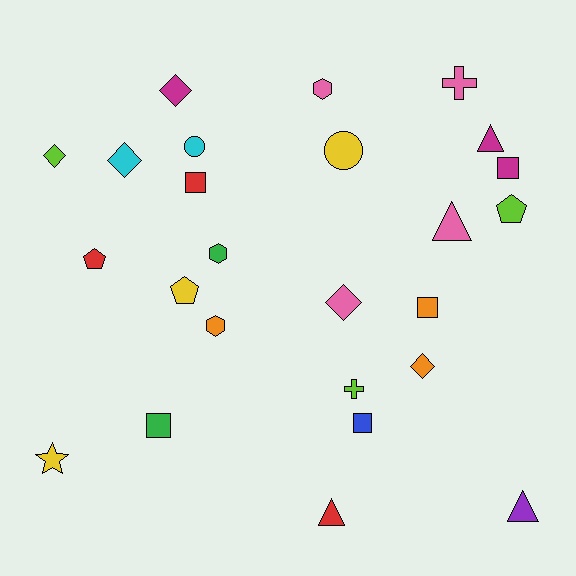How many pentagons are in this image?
There are 3 pentagons.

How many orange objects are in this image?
There are 3 orange objects.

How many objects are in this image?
There are 25 objects.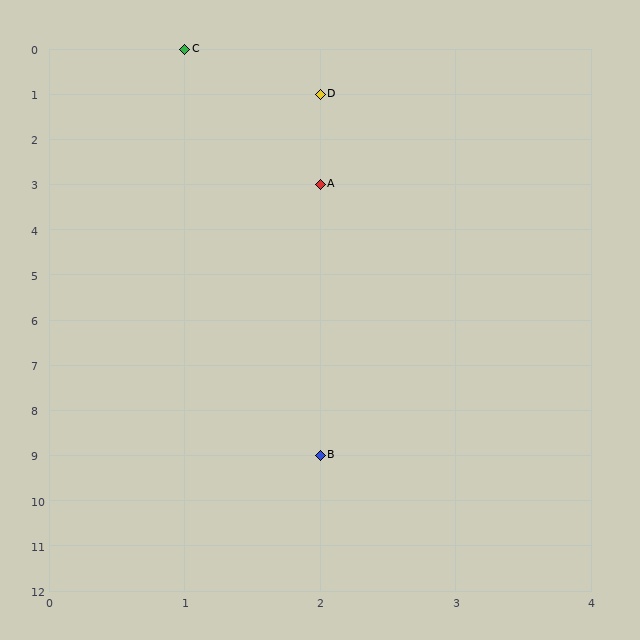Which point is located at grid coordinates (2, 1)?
Point D is at (2, 1).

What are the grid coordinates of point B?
Point B is at grid coordinates (2, 9).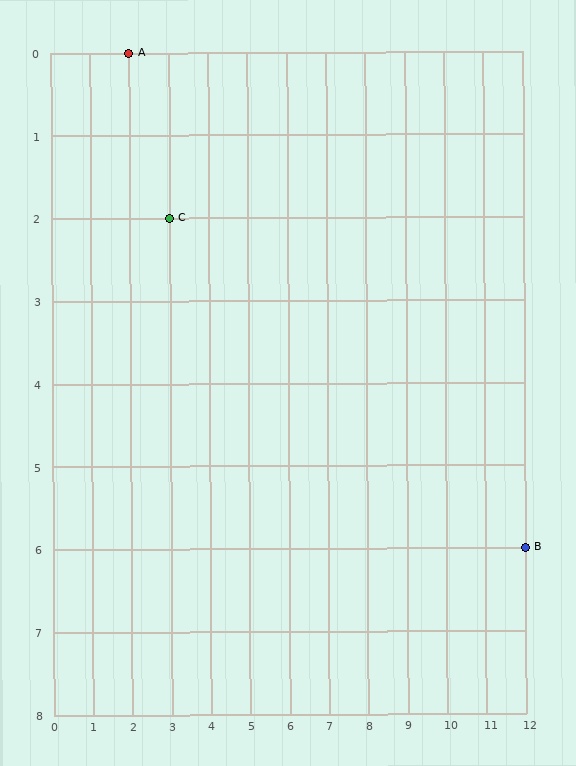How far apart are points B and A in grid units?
Points B and A are 10 columns and 6 rows apart (about 11.7 grid units diagonally).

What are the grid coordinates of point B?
Point B is at grid coordinates (12, 6).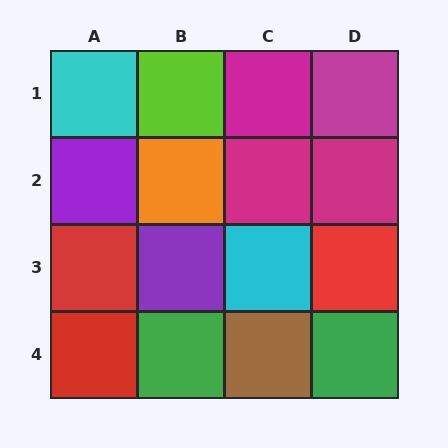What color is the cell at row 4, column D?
Green.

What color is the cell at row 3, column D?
Red.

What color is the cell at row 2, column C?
Magenta.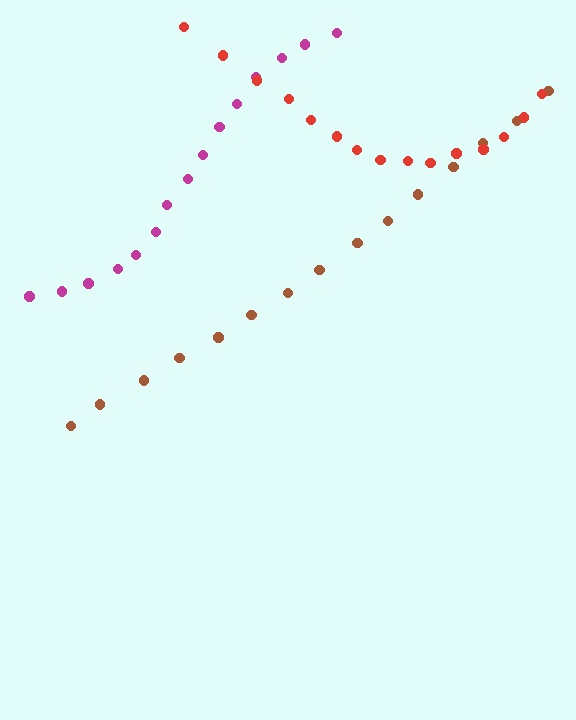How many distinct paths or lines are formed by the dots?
There are 3 distinct paths.